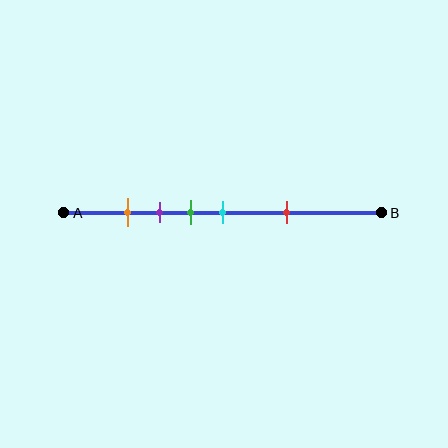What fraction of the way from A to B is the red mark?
The red mark is approximately 70% (0.7) of the way from A to B.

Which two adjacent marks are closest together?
The orange and purple marks are the closest adjacent pair.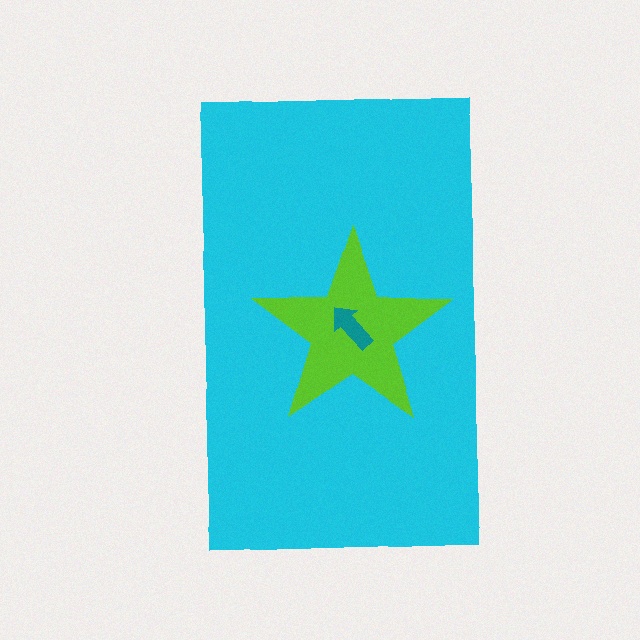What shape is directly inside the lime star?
The teal arrow.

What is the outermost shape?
The cyan rectangle.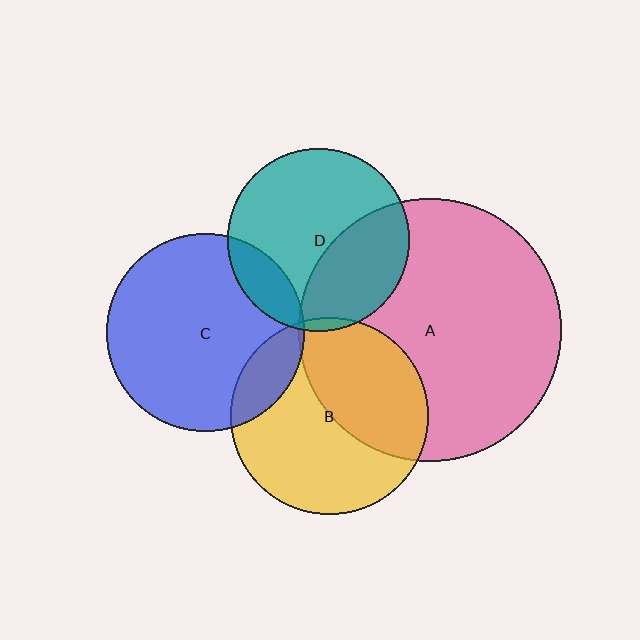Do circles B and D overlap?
Yes.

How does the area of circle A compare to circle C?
Approximately 1.8 times.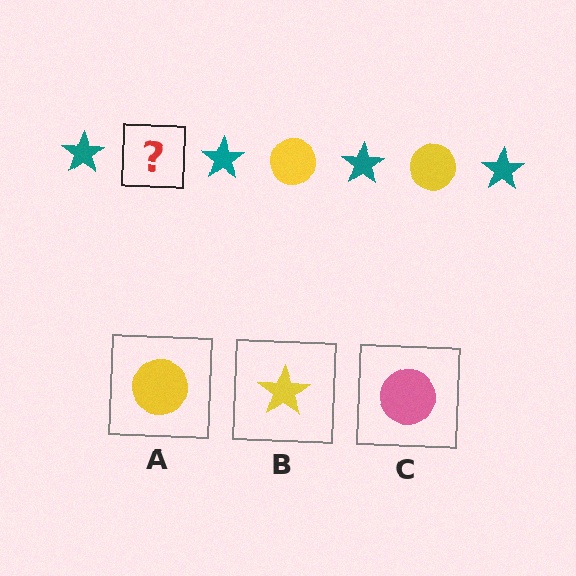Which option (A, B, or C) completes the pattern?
A.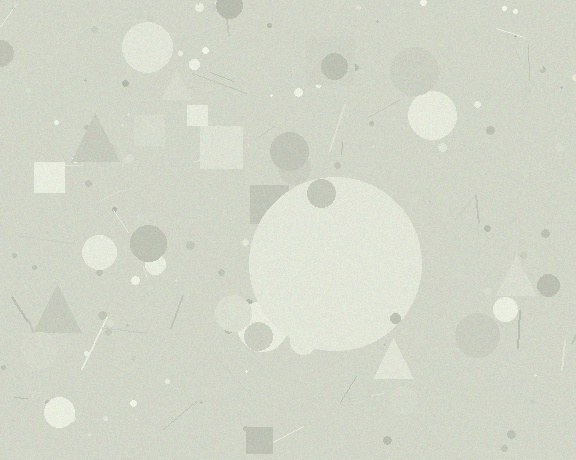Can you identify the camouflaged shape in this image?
The camouflaged shape is a circle.